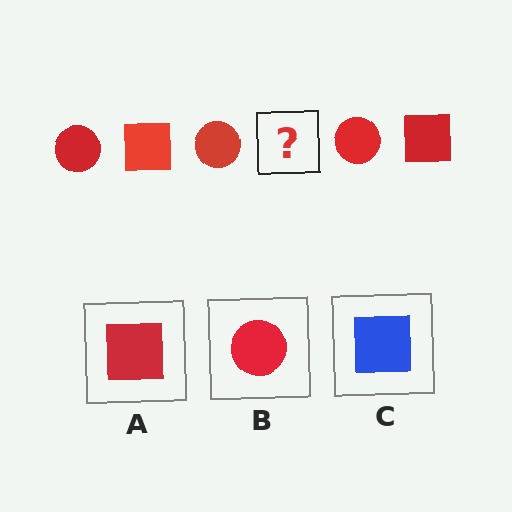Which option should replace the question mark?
Option A.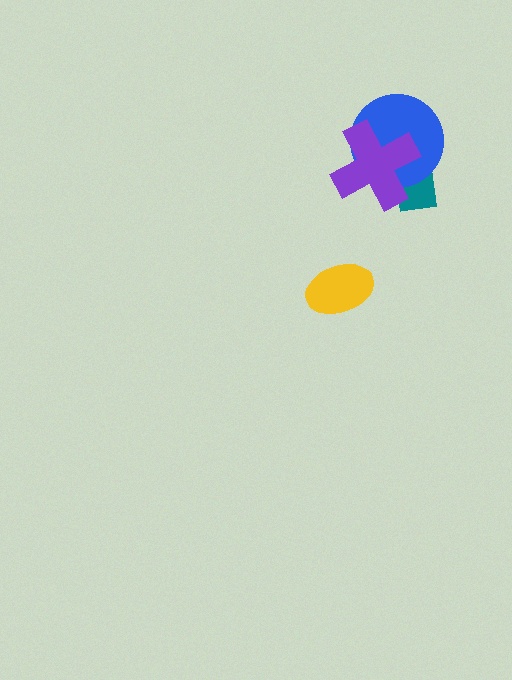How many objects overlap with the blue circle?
2 objects overlap with the blue circle.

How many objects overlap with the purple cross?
2 objects overlap with the purple cross.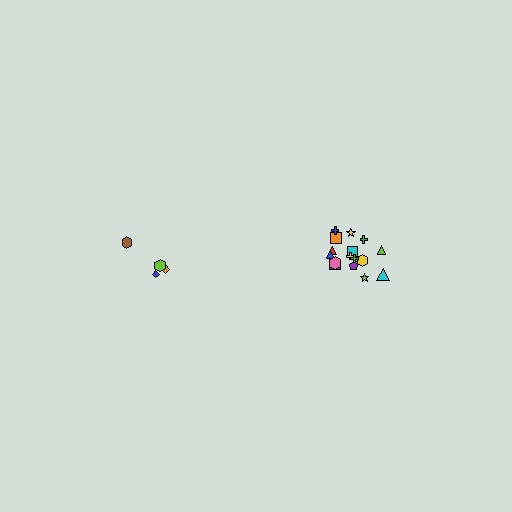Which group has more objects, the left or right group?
The right group.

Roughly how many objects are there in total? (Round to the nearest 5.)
Roughly 20 objects in total.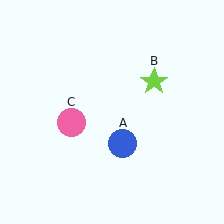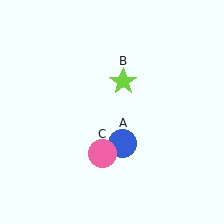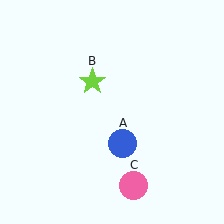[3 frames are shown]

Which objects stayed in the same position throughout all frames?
Blue circle (object A) remained stationary.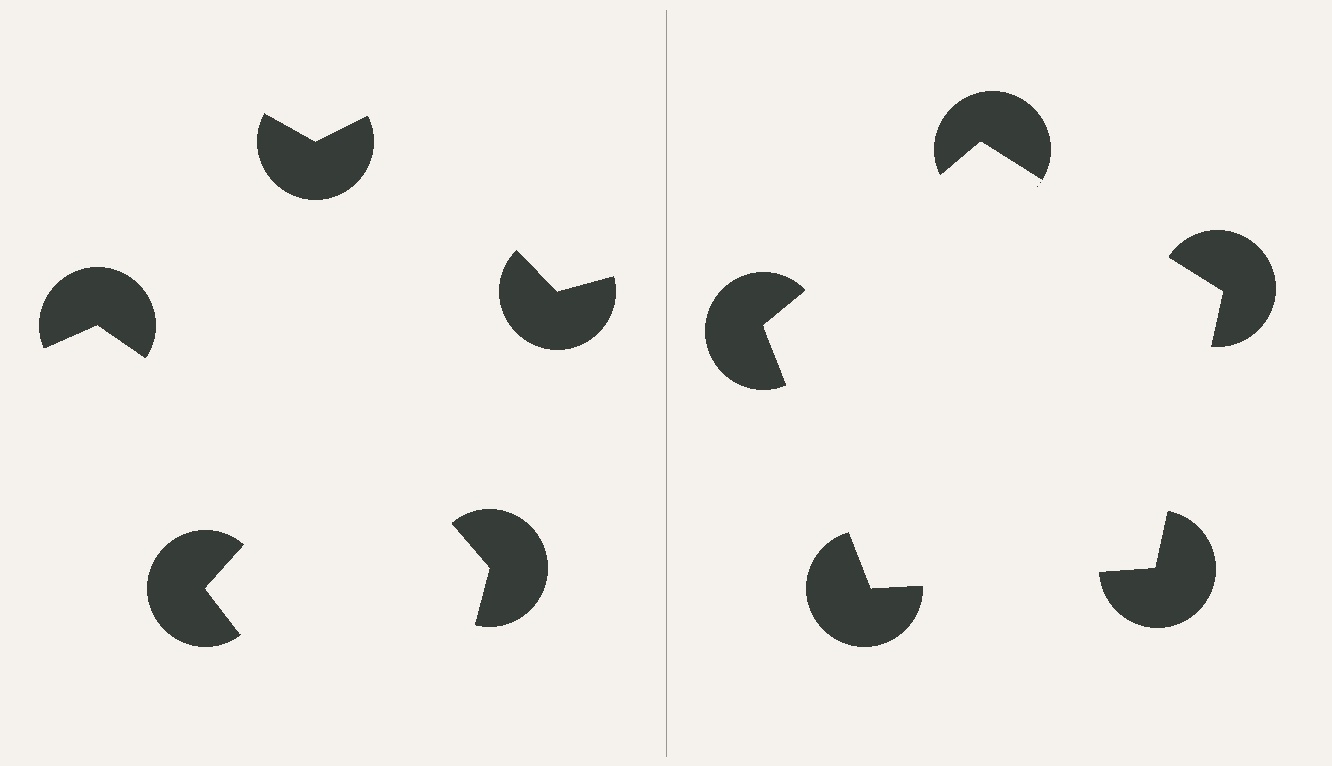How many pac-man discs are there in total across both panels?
10 — 5 on each side.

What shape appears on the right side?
An illusory pentagon.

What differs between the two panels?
The pac-man discs are positioned identically on both sides; only the wedge orientations differ. On the right they align to a pentagon; on the left they are misaligned.